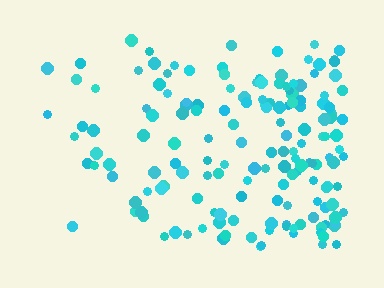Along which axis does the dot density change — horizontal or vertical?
Horizontal.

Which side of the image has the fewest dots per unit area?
The left.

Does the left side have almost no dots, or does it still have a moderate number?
Still a moderate number, just noticeably fewer than the right.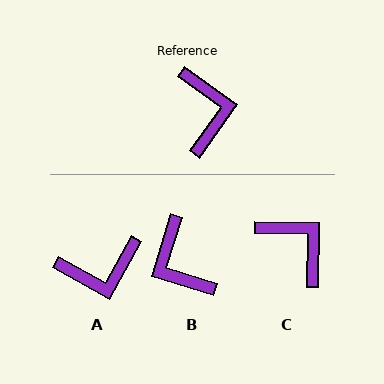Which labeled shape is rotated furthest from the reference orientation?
B, about 162 degrees away.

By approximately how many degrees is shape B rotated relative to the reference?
Approximately 162 degrees clockwise.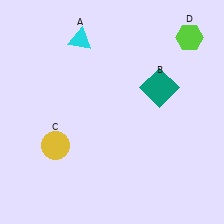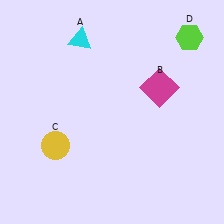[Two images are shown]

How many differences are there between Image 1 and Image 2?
There is 1 difference between the two images.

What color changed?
The square (B) changed from teal in Image 1 to magenta in Image 2.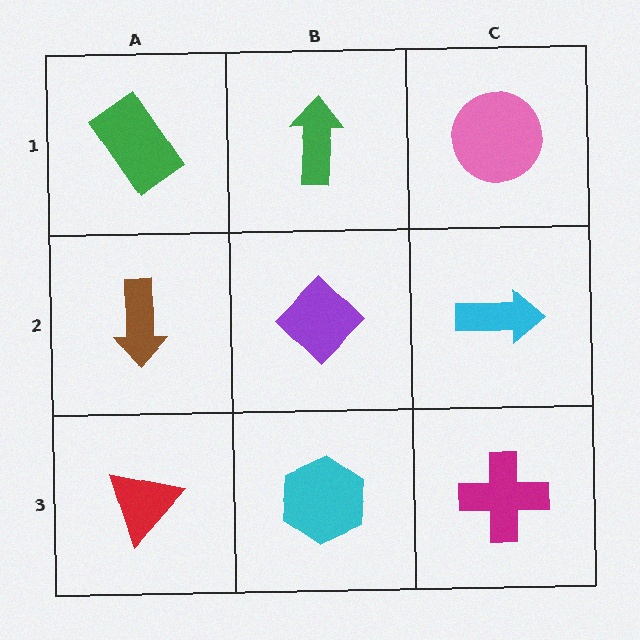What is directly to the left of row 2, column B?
A brown arrow.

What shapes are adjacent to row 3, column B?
A purple diamond (row 2, column B), a red triangle (row 3, column A), a magenta cross (row 3, column C).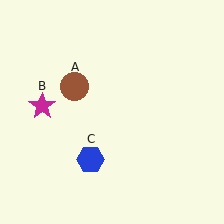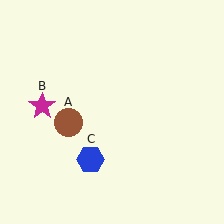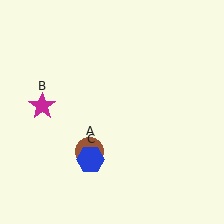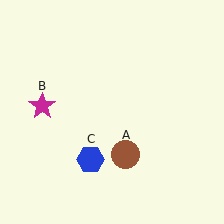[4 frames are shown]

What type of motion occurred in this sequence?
The brown circle (object A) rotated counterclockwise around the center of the scene.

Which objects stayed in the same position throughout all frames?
Magenta star (object B) and blue hexagon (object C) remained stationary.